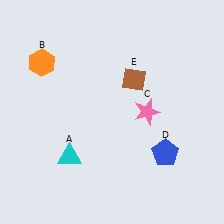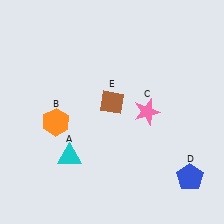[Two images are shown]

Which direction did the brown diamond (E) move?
The brown diamond (E) moved down.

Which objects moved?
The objects that moved are: the orange hexagon (B), the blue pentagon (D), the brown diamond (E).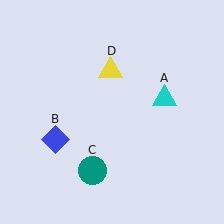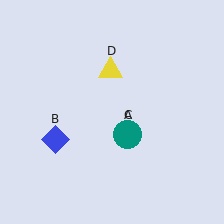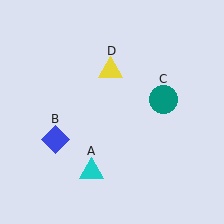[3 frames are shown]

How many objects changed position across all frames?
2 objects changed position: cyan triangle (object A), teal circle (object C).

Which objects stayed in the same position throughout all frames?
Blue diamond (object B) and yellow triangle (object D) remained stationary.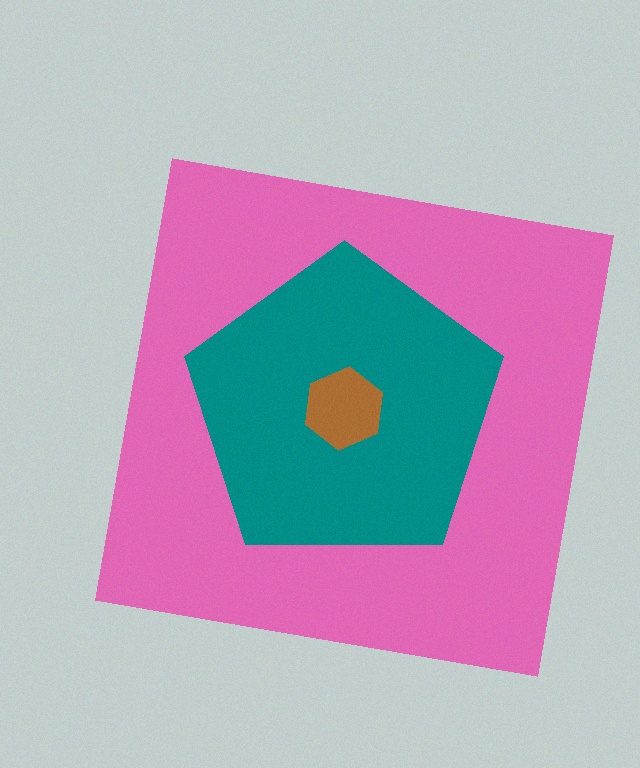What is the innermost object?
The brown hexagon.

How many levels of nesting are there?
3.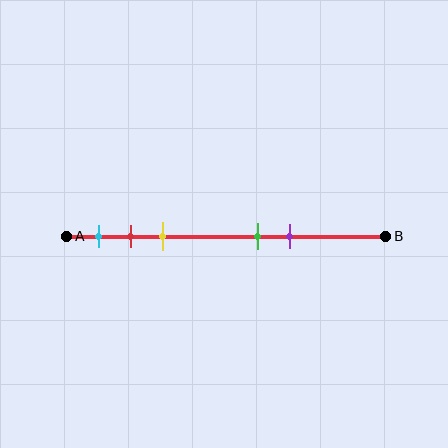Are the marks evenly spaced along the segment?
No, the marks are not evenly spaced.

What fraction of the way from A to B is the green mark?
The green mark is approximately 60% (0.6) of the way from A to B.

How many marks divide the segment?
There are 5 marks dividing the segment.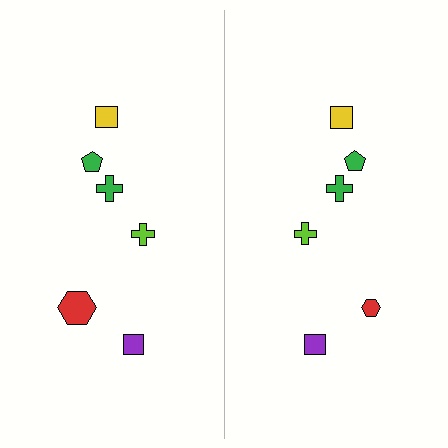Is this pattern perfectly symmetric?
No, the pattern is not perfectly symmetric. The red hexagon on the right side has a different size than its mirror counterpart.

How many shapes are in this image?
There are 12 shapes in this image.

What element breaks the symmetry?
The red hexagon on the right side has a different size than its mirror counterpart.